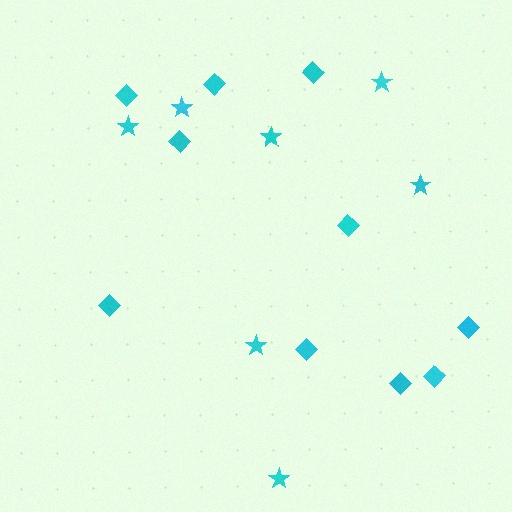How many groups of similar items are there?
There are 2 groups: one group of stars (7) and one group of diamonds (10).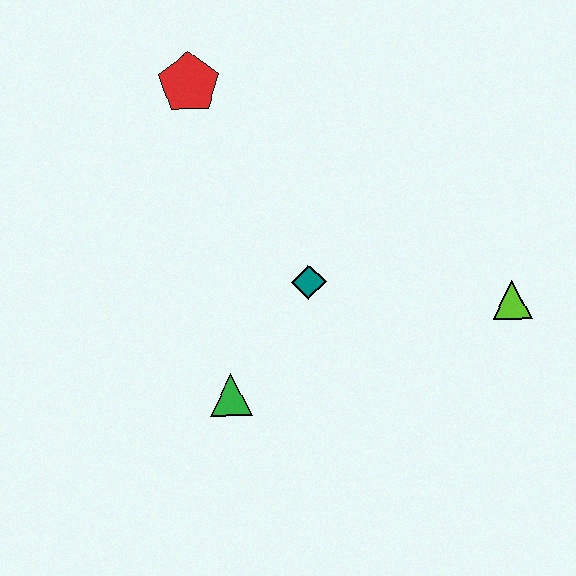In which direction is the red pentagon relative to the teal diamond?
The red pentagon is above the teal diamond.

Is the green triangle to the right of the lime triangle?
No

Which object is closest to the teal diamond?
The green triangle is closest to the teal diamond.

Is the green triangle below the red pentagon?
Yes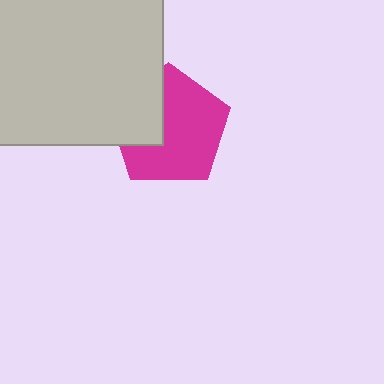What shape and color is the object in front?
The object in front is a light gray square.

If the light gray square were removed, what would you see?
You would see the complete magenta pentagon.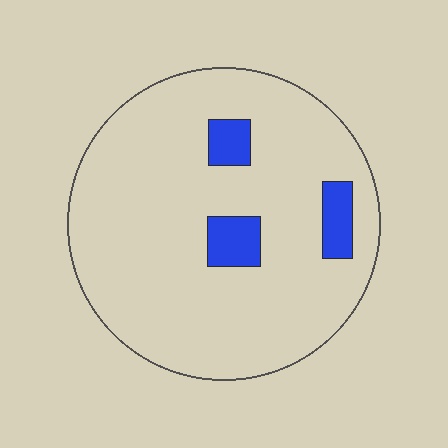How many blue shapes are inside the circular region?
3.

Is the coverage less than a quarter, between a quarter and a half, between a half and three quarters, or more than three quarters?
Less than a quarter.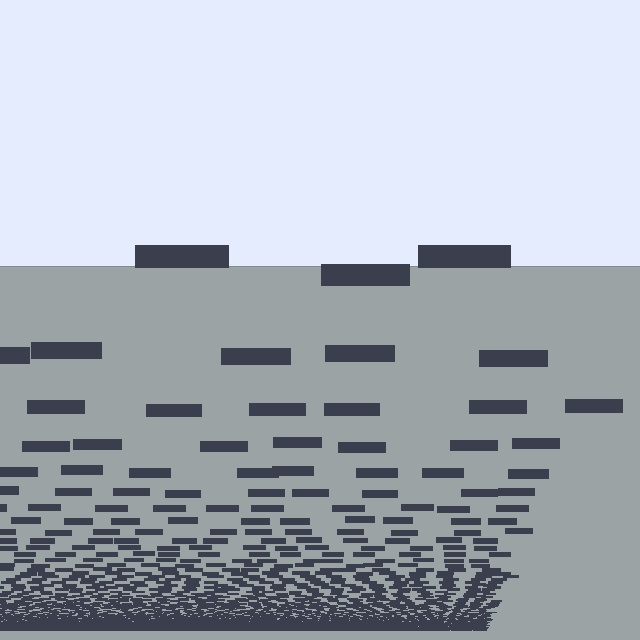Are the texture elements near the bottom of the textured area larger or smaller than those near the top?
Smaller. The gradient is inverted — elements near the bottom are smaller and denser.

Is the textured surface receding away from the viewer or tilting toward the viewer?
The surface appears to tilt toward the viewer. Texture elements get larger and sparser toward the top.